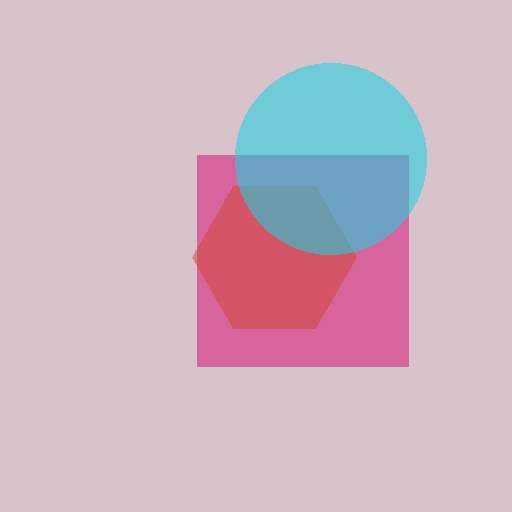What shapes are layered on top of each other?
The layered shapes are: a magenta square, a red hexagon, a cyan circle.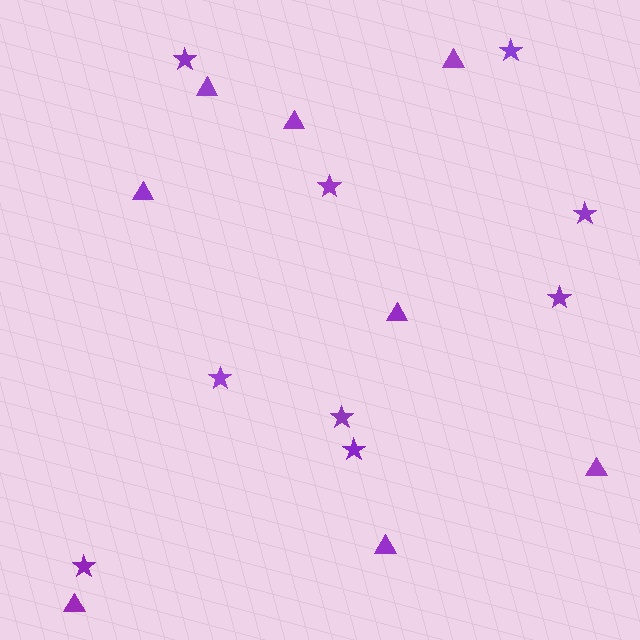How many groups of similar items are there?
There are 2 groups: one group of stars (9) and one group of triangles (8).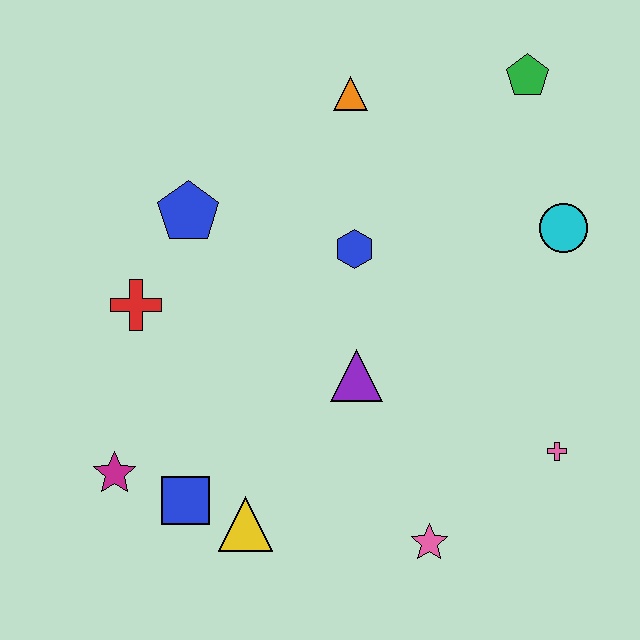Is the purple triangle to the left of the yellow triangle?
No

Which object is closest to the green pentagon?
The cyan circle is closest to the green pentagon.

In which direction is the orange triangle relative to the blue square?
The orange triangle is above the blue square.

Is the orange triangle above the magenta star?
Yes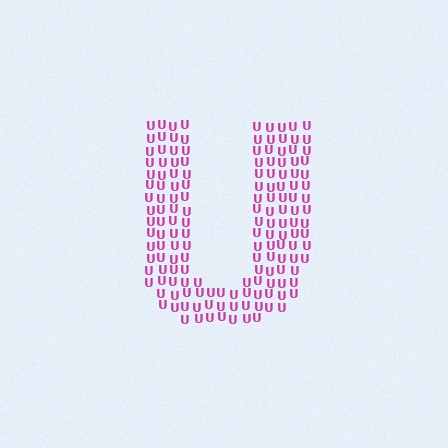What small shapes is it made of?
It is made of small letter U's.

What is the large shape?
The large shape is the letter U.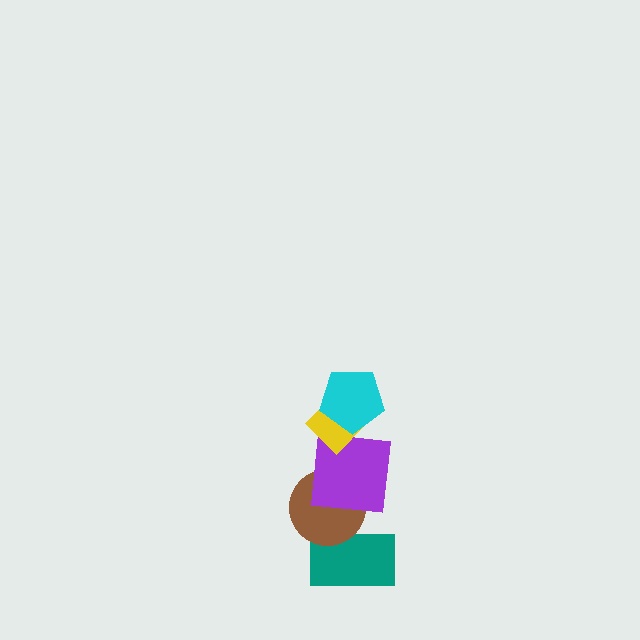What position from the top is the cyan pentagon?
The cyan pentagon is 1st from the top.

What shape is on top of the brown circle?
The purple square is on top of the brown circle.